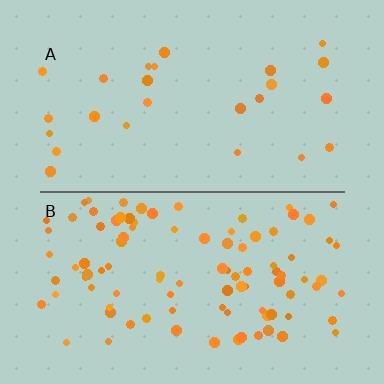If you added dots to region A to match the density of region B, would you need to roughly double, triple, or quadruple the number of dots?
Approximately quadruple.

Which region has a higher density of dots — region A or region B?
B (the bottom).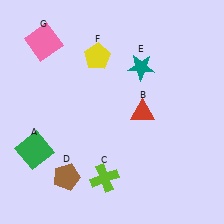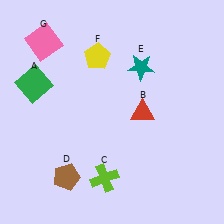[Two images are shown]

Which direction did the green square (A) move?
The green square (A) moved up.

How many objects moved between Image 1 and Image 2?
1 object moved between the two images.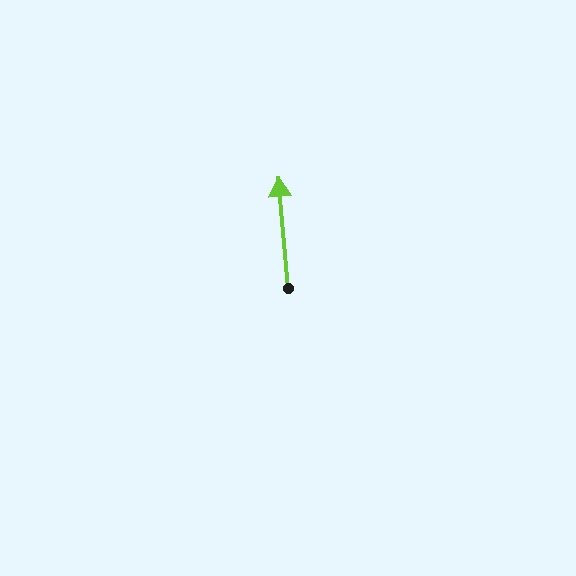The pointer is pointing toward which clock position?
Roughly 12 o'clock.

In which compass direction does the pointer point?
North.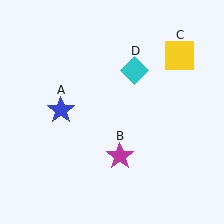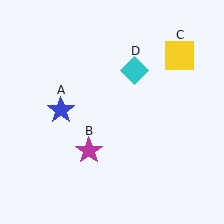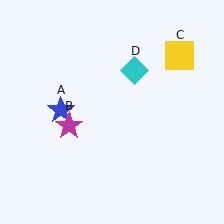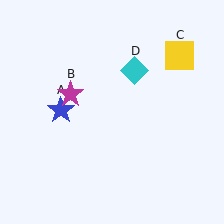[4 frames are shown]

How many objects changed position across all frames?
1 object changed position: magenta star (object B).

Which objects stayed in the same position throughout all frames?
Blue star (object A) and yellow square (object C) and cyan diamond (object D) remained stationary.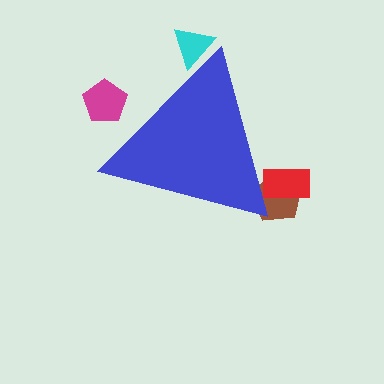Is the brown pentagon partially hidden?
Yes, the brown pentagon is partially hidden behind the blue triangle.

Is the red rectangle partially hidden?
Yes, the red rectangle is partially hidden behind the blue triangle.